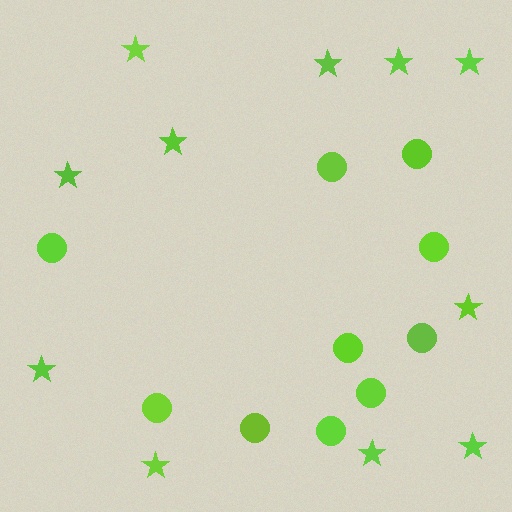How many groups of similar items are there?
There are 2 groups: one group of circles (10) and one group of stars (11).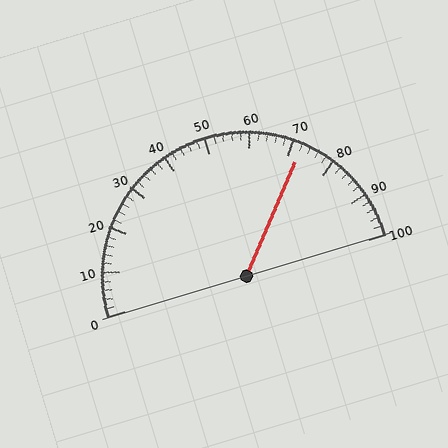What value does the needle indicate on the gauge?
The needle indicates approximately 72.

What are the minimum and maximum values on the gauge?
The gauge ranges from 0 to 100.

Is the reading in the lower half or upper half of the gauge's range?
The reading is in the upper half of the range (0 to 100).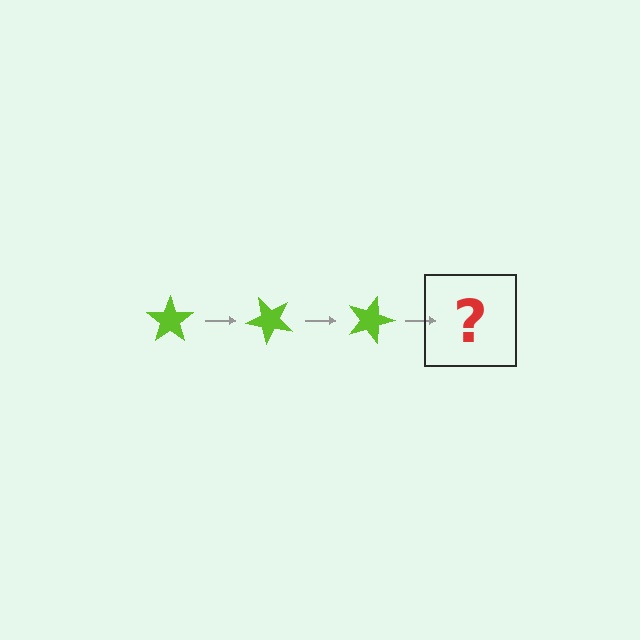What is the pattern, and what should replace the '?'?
The pattern is that the star rotates 45 degrees each step. The '?' should be a lime star rotated 135 degrees.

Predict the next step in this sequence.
The next step is a lime star rotated 135 degrees.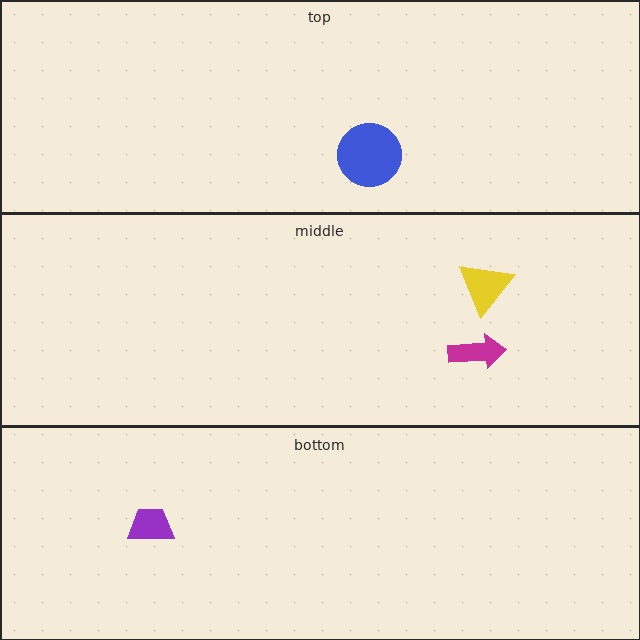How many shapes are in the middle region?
2.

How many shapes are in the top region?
1.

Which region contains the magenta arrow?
The middle region.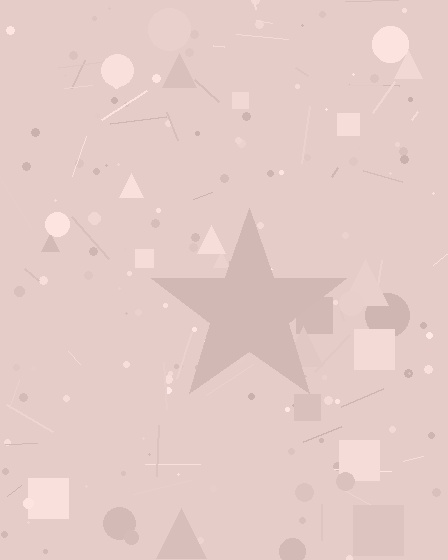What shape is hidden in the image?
A star is hidden in the image.